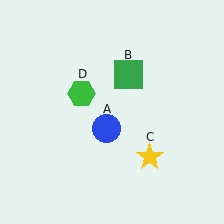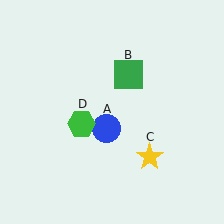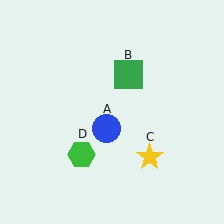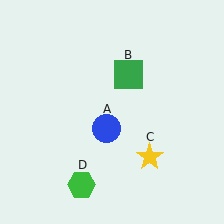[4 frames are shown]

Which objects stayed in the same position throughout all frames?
Blue circle (object A) and green square (object B) and yellow star (object C) remained stationary.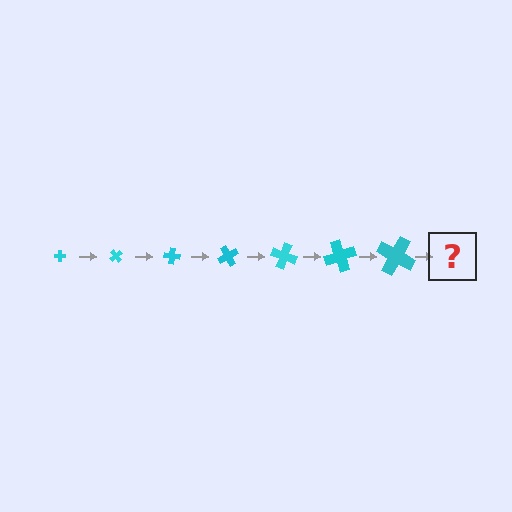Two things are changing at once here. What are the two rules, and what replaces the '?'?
The two rules are that the cross grows larger each step and it rotates 50 degrees each step. The '?' should be a cross, larger than the previous one and rotated 350 degrees from the start.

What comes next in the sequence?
The next element should be a cross, larger than the previous one and rotated 350 degrees from the start.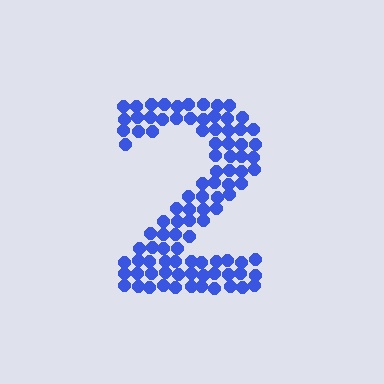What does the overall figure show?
The overall figure shows the digit 2.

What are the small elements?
The small elements are circles.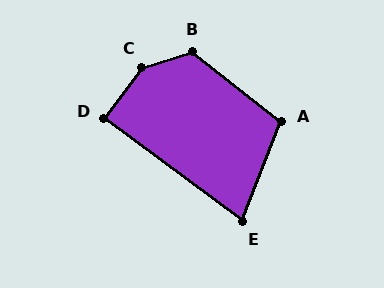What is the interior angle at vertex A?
Approximately 107 degrees (obtuse).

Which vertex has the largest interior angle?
C, at approximately 143 degrees.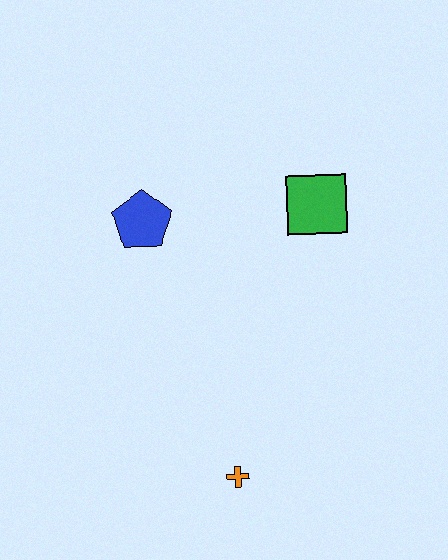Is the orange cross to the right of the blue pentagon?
Yes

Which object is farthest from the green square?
The orange cross is farthest from the green square.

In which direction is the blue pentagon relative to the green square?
The blue pentagon is to the left of the green square.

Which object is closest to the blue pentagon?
The green square is closest to the blue pentagon.